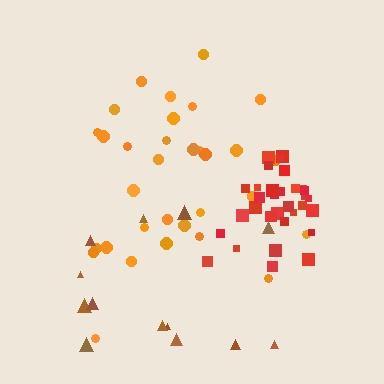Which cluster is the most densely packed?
Red.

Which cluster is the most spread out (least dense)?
Brown.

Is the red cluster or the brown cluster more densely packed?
Red.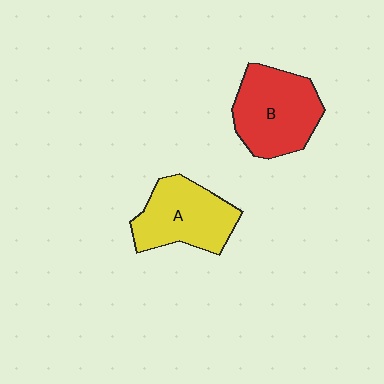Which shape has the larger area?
Shape B (red).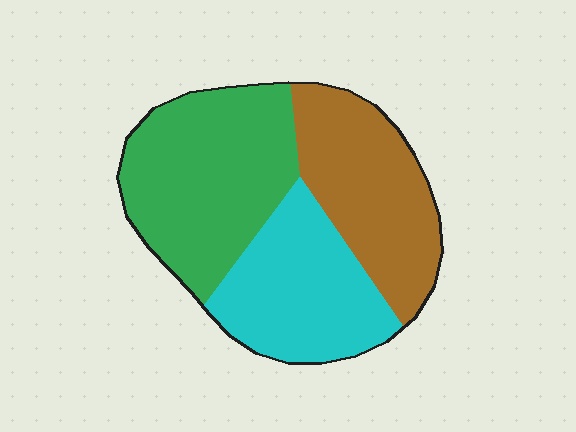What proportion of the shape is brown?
Brown covers around 30% of the shape.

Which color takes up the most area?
Green, at roughly 40%.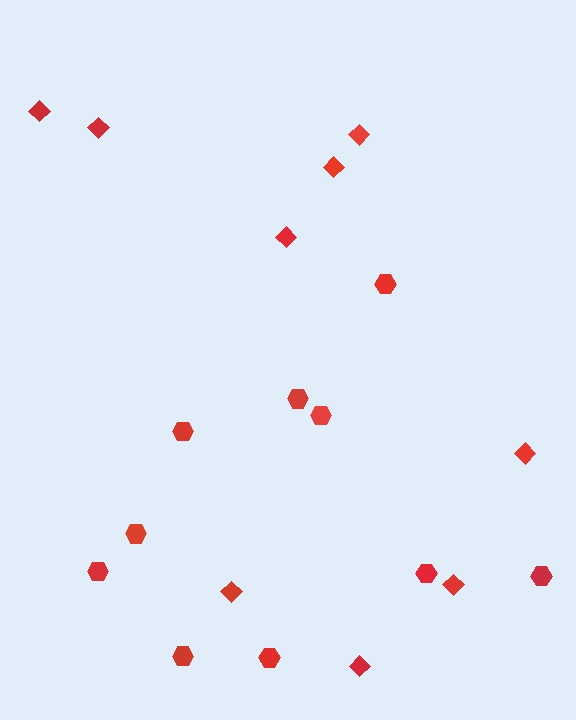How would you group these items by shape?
There are 2 groups: one group of hexagons (10) and one group of diamonds (9).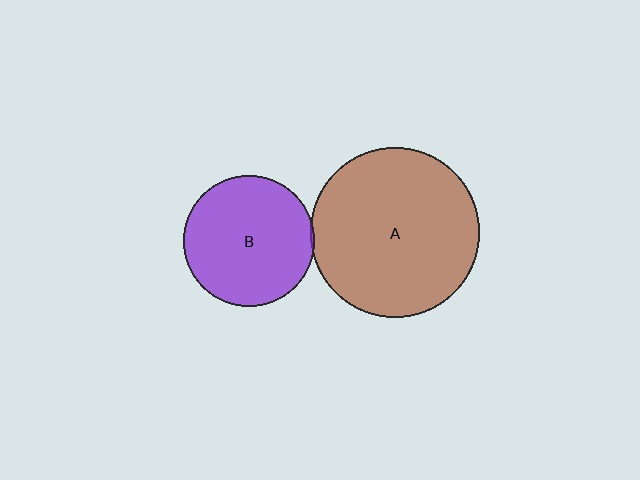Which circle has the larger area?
Circle A (brown).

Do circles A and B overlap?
Yes.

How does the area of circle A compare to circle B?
Approximately 1.7 times.